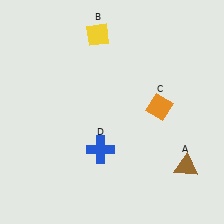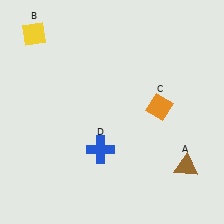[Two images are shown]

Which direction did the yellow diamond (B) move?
The yellow diamond (B) moved left.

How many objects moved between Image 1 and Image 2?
1 object moved between the two images.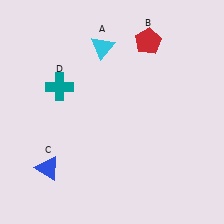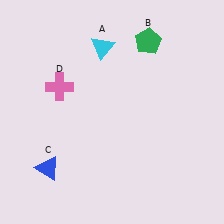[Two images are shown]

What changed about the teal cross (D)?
In Image 1, D is teal. In Image 2, it changed to pink.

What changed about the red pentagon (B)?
In Image 1, B is red. In Image 2, it changed to green.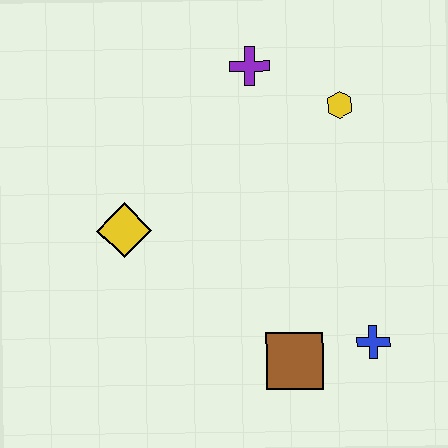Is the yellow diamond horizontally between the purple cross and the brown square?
No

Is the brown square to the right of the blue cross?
No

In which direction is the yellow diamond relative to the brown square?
The yellow diamond is to the left of the brown square.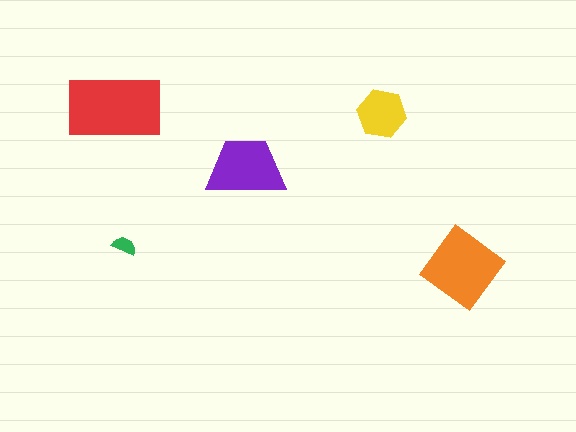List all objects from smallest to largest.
The green semicircle, the yellow hexagon, the purple trapezoid, the orange diamond, the red rectangle.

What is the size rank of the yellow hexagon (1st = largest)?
4th.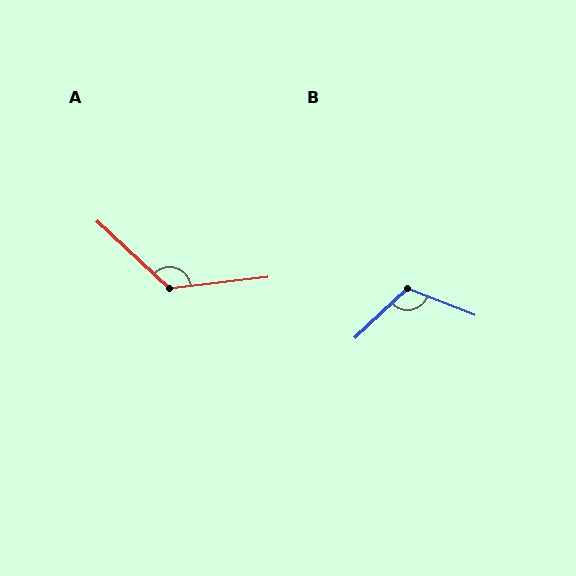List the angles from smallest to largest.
B (115°), A (131°).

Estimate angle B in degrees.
Approximately 115 degrees.